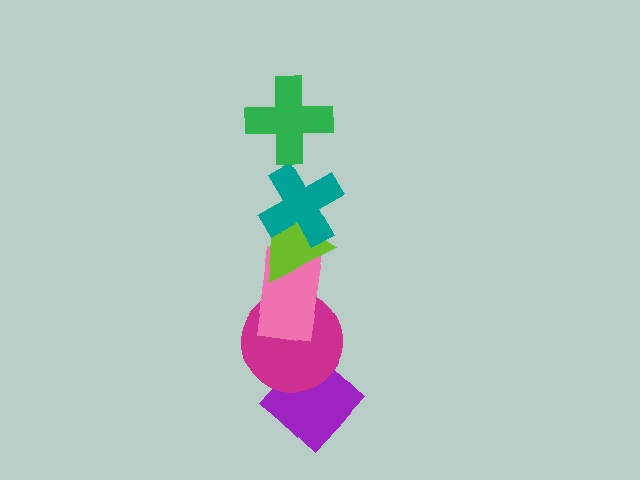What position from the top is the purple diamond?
The purple diamond is 6th from the top.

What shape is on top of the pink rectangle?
The lime triangle is on top of the pink rectangle.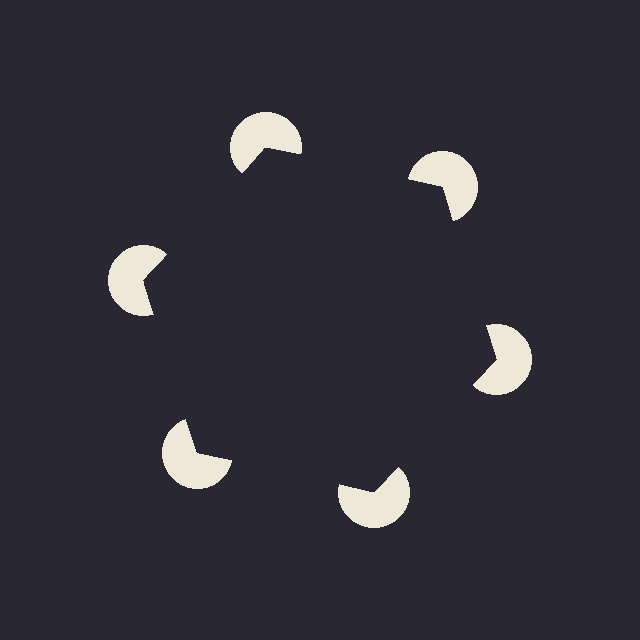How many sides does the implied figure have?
6 sides.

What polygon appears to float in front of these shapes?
An illusory hexagon — its edges are inferred from the aligned wedge cuts in the pac-man discs, not physically drawn.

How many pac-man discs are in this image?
There are 6 — one at each vertex of the illusory hexagon.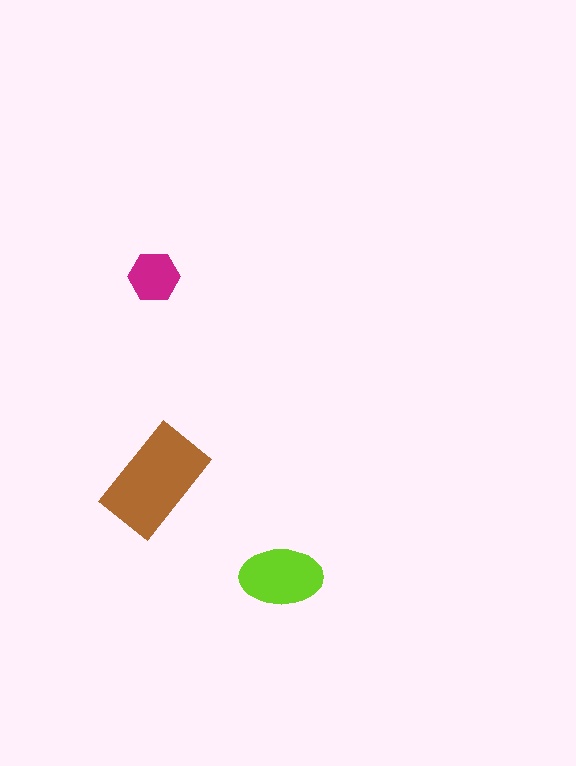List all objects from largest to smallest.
The brown rectangle, the lime ellipse, the magenta hexagon.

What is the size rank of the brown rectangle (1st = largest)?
1st.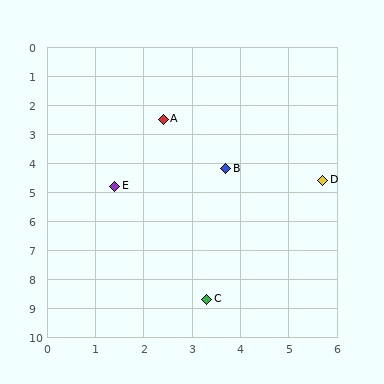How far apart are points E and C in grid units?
Points E and C are about 4.3 grid units apart.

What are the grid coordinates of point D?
Point D is at approximately (5.7, 4.6).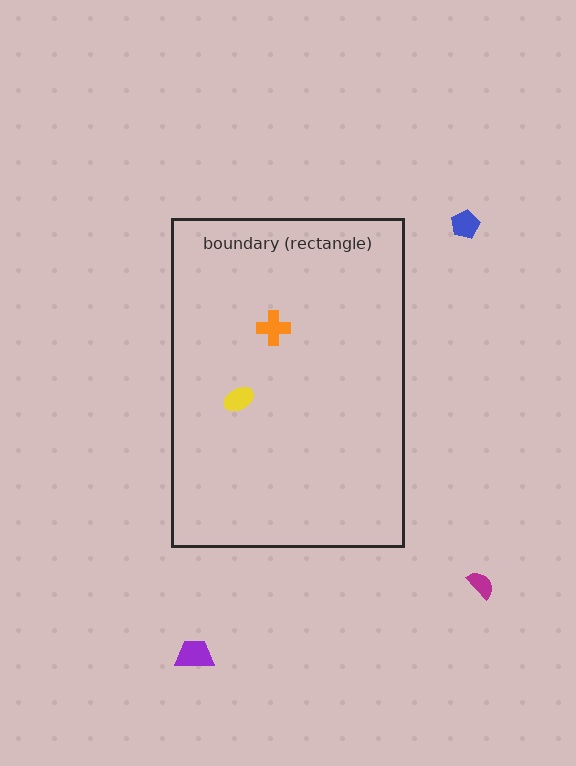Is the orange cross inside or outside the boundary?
Inside.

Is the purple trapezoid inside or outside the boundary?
Outside.